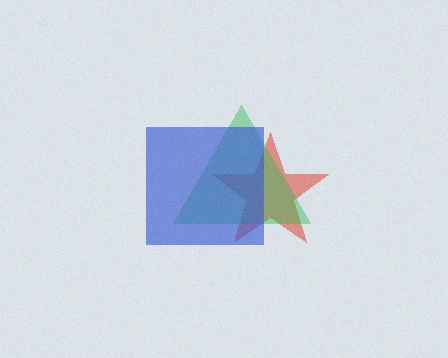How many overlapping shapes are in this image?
There are 3 overlapping shapes in the image.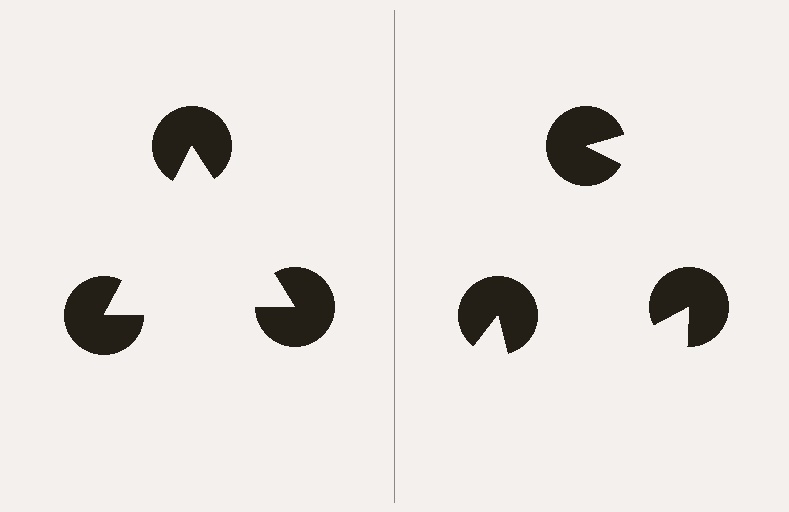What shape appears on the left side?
An illusory triangle.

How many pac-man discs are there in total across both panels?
6 — 3 on each side.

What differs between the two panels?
The pac-man discs are positioned identically on both sides; only the wedge orientations differ. On the left they align to a triangle; on the right they are misaligned.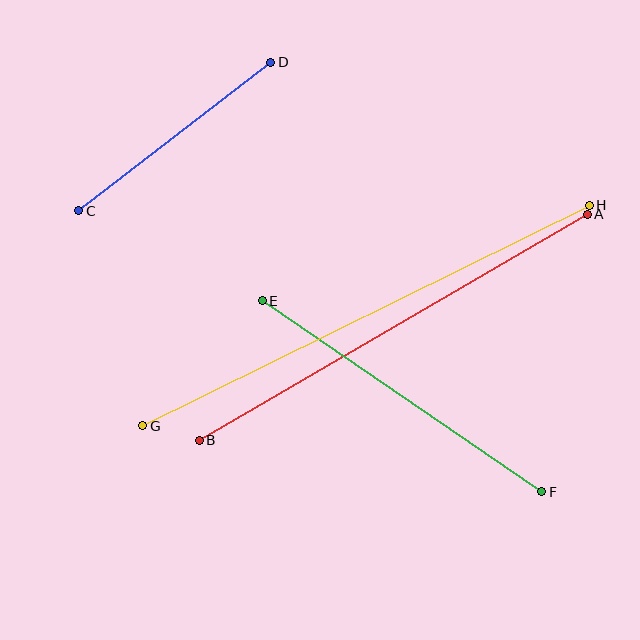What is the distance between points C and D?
The distance is approximately 243 pixels.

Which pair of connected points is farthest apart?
Points G and H are farthest apart.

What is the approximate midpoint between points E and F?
The midpoint is at approximately (402, 396) pixels.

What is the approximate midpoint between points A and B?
The midpoint is at approximately (393, 327) pixels.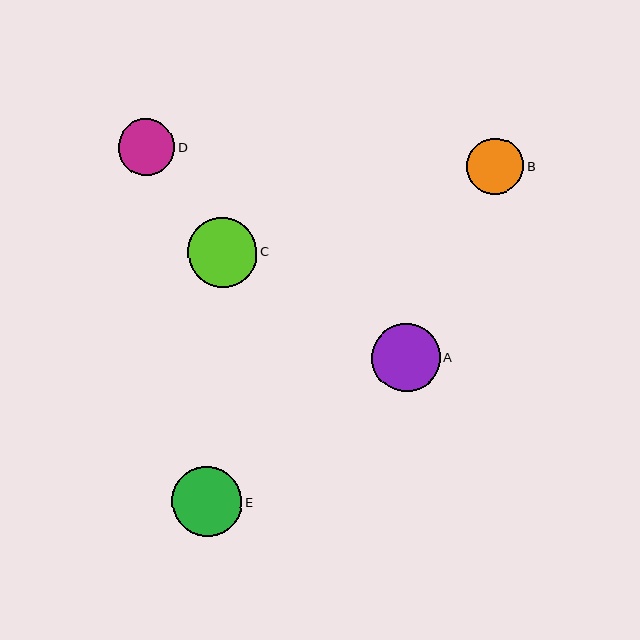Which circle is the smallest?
Circle B is the smallest with a size of approximately 57 pixels.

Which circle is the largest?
Circle E is the largest with a size of approximately 70 pixels.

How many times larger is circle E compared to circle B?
Circle E is approximately 1.2 times the size of circle B.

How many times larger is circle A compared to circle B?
Circle A is approximately 1.2 times the size of circle B.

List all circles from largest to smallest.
From largest to smallest: E, C, A, D, B.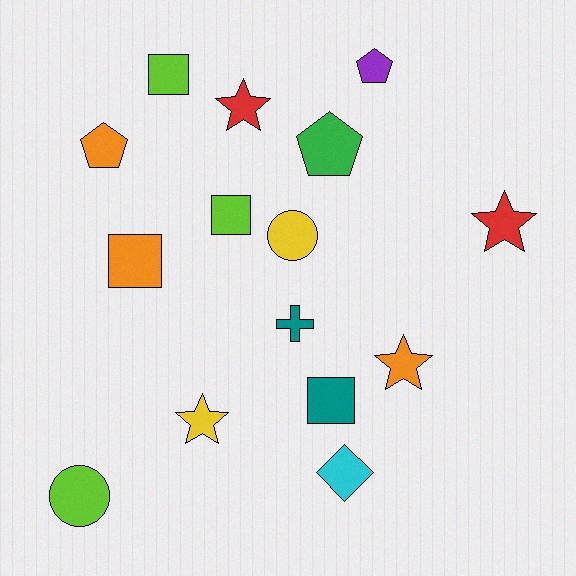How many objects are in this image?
There are 15 objects.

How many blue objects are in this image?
There are no blue objects.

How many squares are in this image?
There are 4 squares.